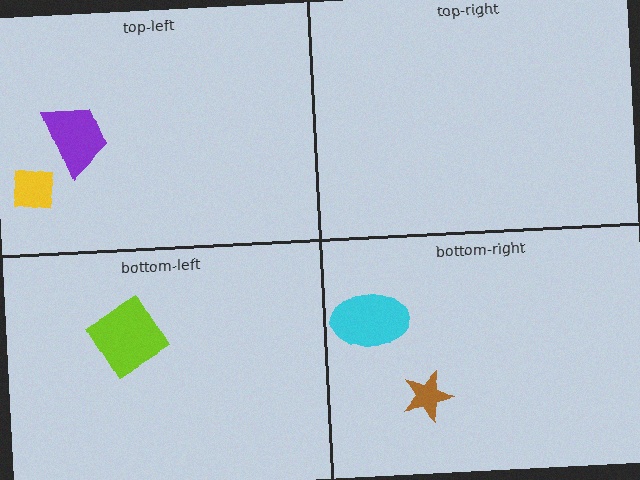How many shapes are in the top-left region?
2.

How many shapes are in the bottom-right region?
2.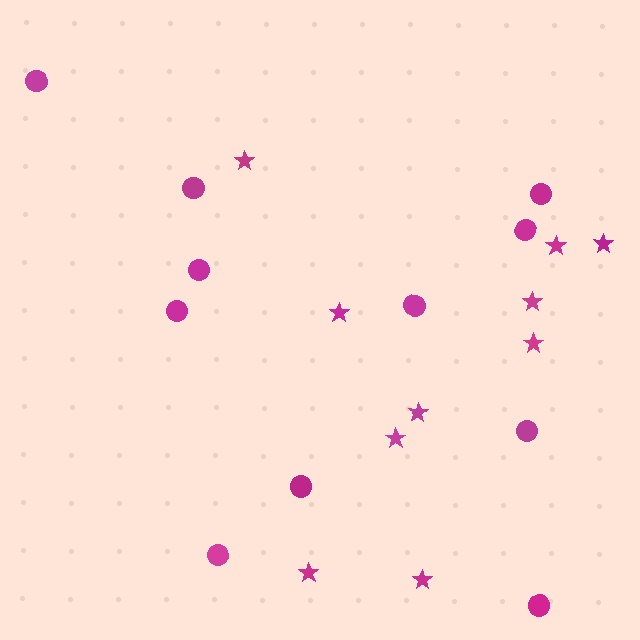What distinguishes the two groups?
There are 2 groups: one group of stars (10) and one group of circles (11).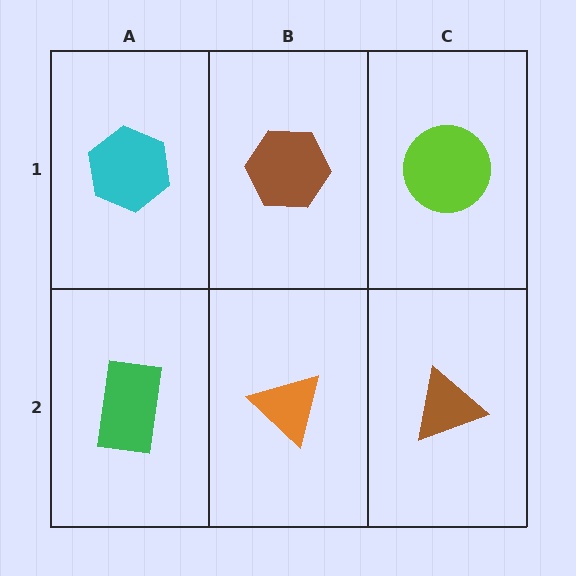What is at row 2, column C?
A brown triangle.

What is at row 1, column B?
A brown hexagon.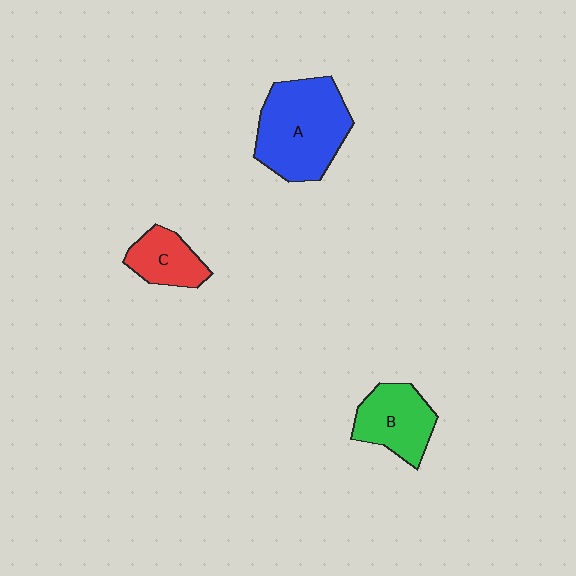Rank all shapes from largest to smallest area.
From largest to smallest: A (blue), B (green), C (red).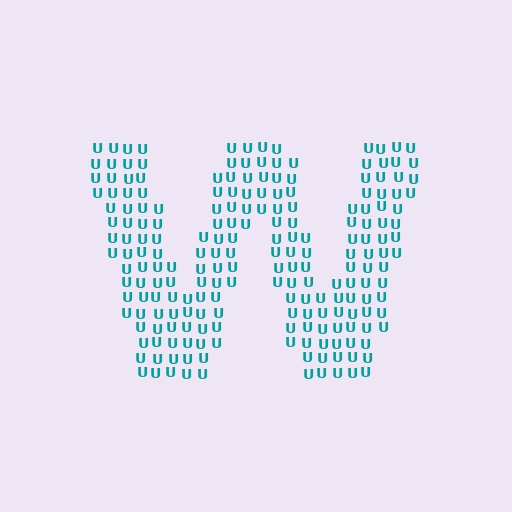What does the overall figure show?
The overall figure shows the letter W.